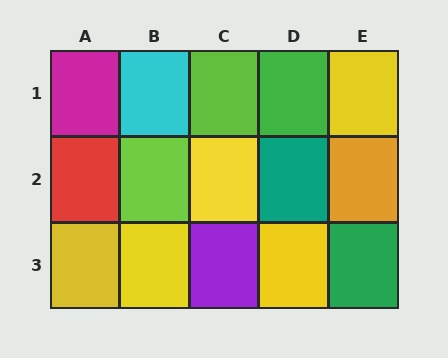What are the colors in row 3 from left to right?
Yellow, yellow, purple, yellow, green.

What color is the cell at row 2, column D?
Teal.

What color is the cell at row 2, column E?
Orange.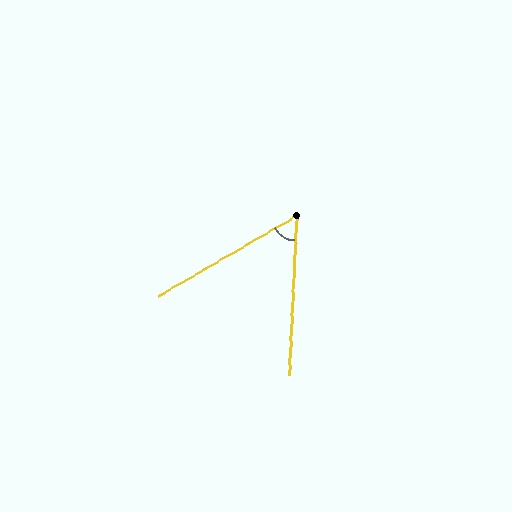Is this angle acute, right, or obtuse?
It is acute.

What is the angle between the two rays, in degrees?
Approximately 57 degrees.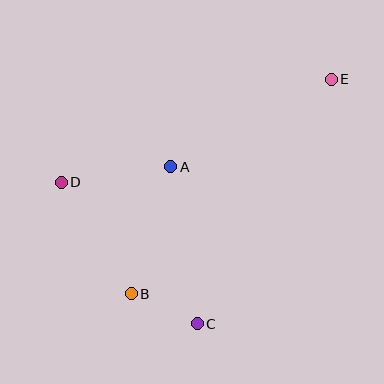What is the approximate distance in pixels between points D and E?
The distance between D and E is approximately 289 pixels.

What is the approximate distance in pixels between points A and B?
The distance between A and B is approximately 133 pixels.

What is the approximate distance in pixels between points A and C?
The distance between A and C is approximately 159 pixels.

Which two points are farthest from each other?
Points B and E are farthest from each other.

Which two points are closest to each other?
Points B and C are closest to each other.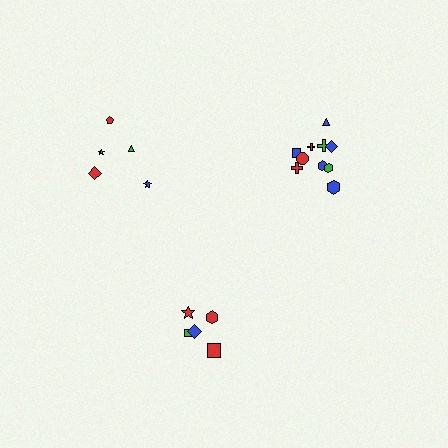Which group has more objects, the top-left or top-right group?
The top-right group.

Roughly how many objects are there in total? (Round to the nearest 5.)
Roughly 20 objects in total.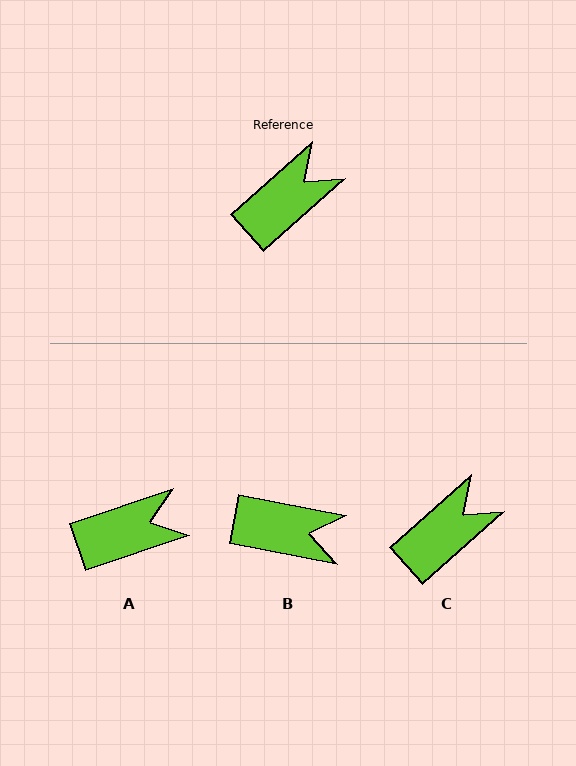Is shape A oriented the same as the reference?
No, it is off by about 23 degrees.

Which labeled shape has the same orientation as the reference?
C.